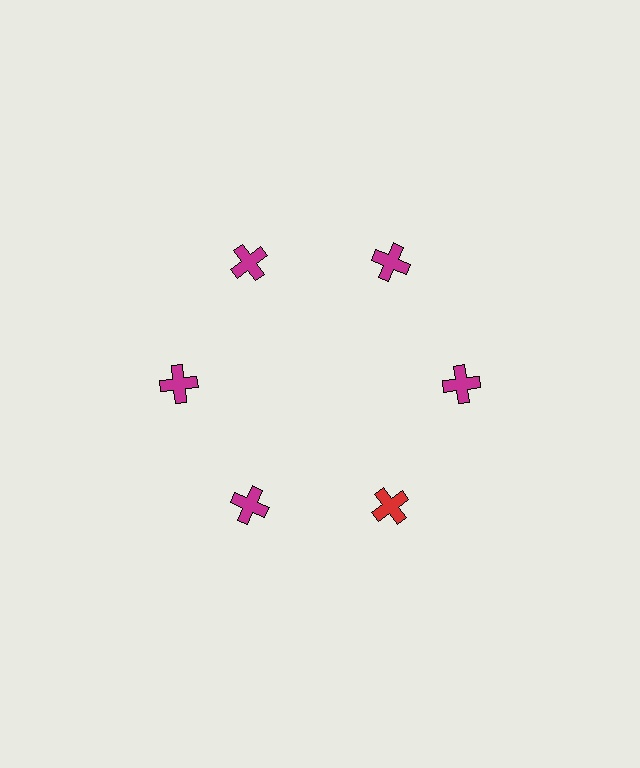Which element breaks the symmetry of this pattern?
The red cross at roughly the 5 o'clock position breaks the symmetry. All other shapes are magenta crosses.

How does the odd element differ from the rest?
It has a different color: red instead of magenta.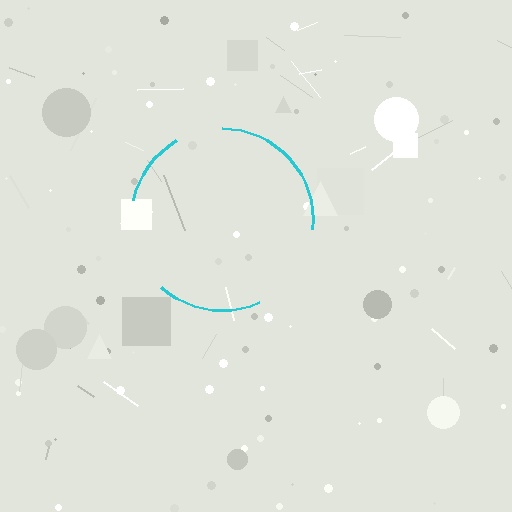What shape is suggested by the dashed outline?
The dashed outline suggests a circle.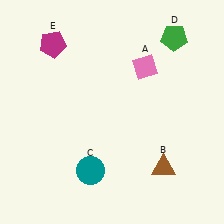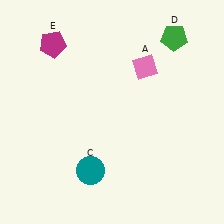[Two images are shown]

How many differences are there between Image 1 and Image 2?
There is 1 difference between the two images.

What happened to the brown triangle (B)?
The brown triangle (B) was removed in Image 2. It was in the bottom-right area of Image 1.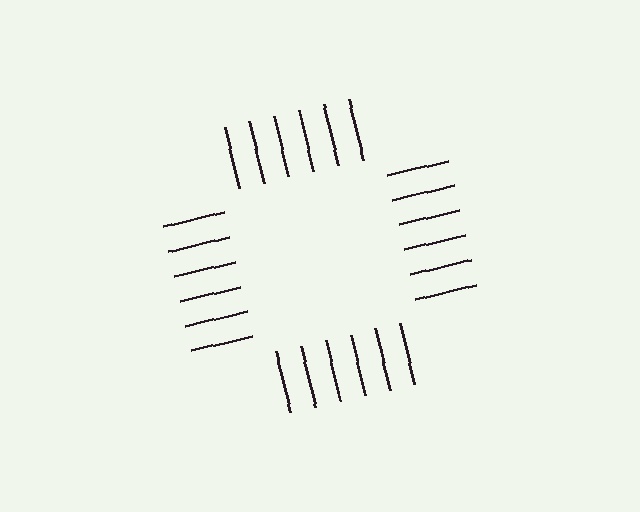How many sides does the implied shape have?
4 sides — the line-ends trace a square.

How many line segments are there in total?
24 — 6 along each of the 4 edges.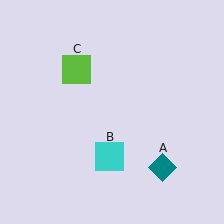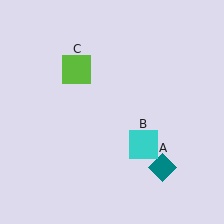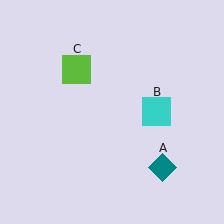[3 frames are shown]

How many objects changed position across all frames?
1 object changed position: cyan square (object B).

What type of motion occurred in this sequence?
The cyan square (object B) rotated counterclockwise around the center of the scene.